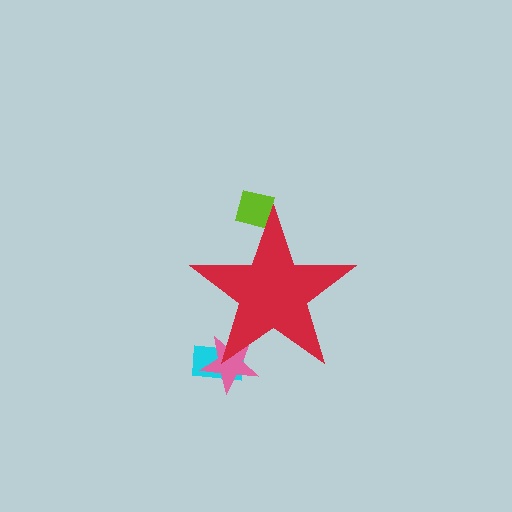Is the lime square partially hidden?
Yes, the lime square is partially hidden behind the red star.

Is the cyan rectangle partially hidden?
Yes, the cyan rectangle is partially hidden behind the red star.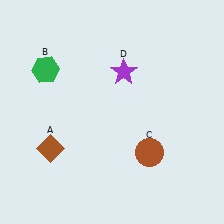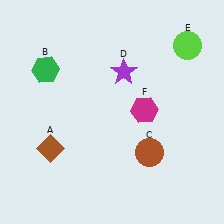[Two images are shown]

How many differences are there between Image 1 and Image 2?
There are 2 differences between the two images.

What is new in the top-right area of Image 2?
A lime circle (E) was added in the top-right area of Image 2.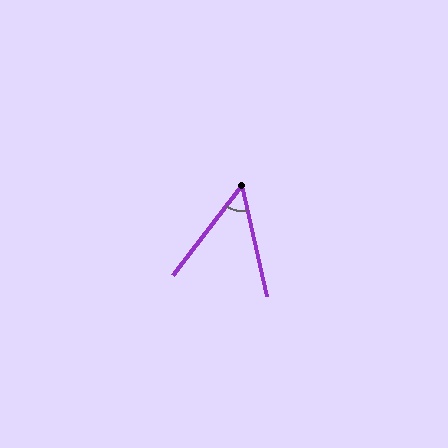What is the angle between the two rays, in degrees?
Approximately 50 degrees.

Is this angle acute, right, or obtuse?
It is acute.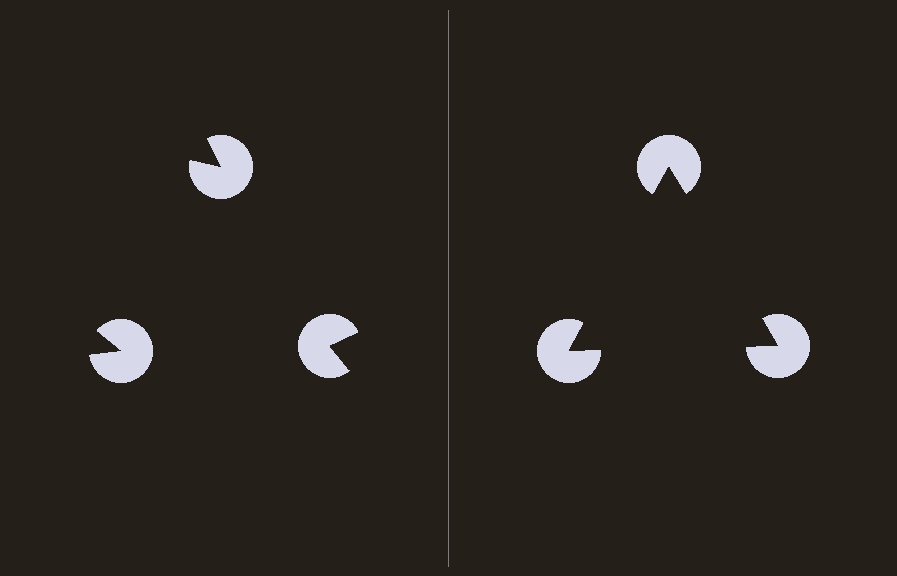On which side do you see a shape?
An illusory triangle appears on the right side. On the left side the wedge cuts are rotated, so no coherent shape forms.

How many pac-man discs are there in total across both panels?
6 — 3 on each side.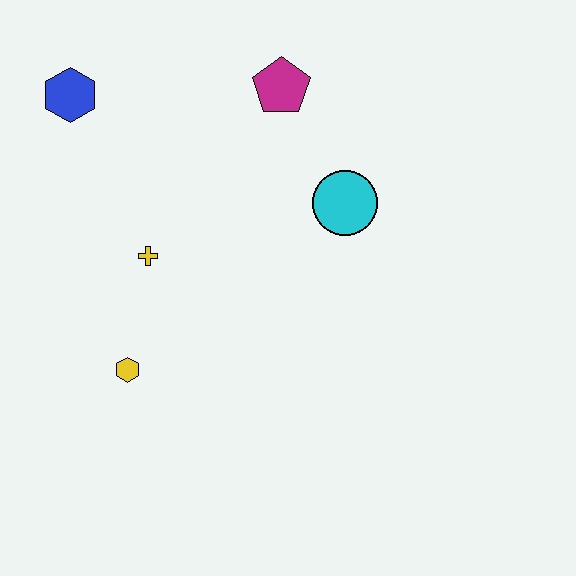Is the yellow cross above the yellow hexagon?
Yes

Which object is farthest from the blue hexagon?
The cyan circle is farthest from the blue hexagon.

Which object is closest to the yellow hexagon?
The yellow cross is closest to the yellow hexagon.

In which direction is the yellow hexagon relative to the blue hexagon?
The yellow hexagon is below the blue hexagon.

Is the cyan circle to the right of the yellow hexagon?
Yes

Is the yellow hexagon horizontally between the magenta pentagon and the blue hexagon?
Yes